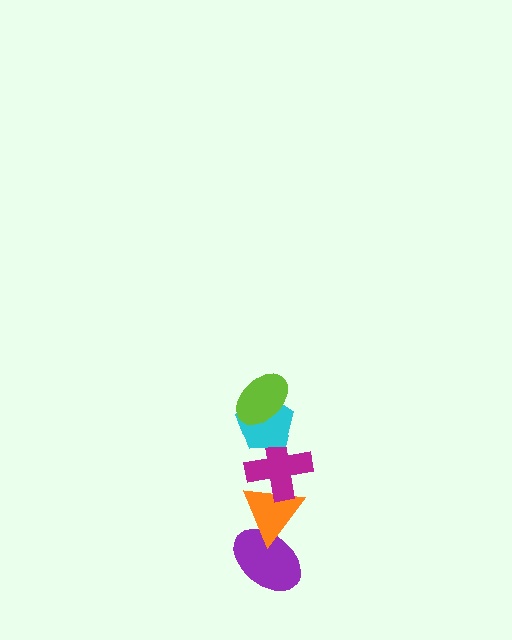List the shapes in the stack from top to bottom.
From top to bottom: the lime ellipse, the cyan pentagon, the magenta cross, the orange triangle, the purple ellipse.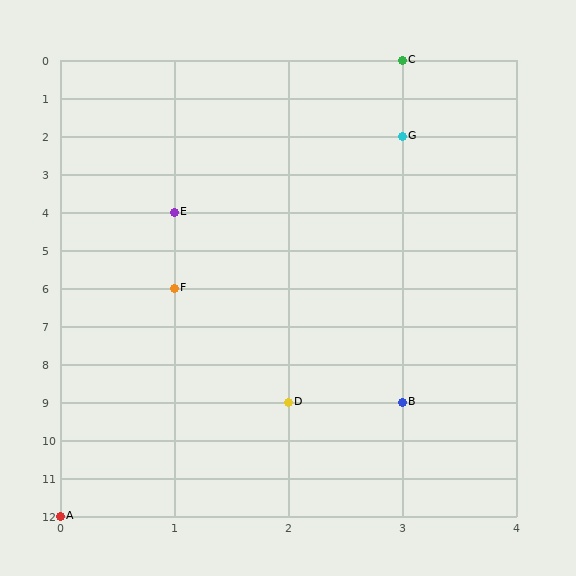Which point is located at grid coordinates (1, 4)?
Point E is at (1, 4).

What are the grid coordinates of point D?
Point D is at grid coordinates (2, 9).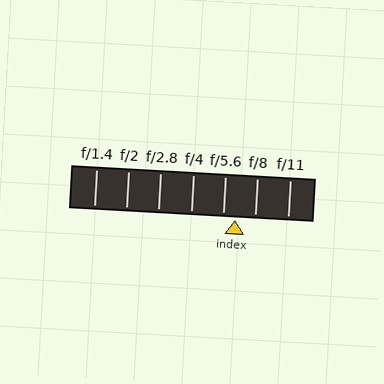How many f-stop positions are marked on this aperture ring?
There are 7 f-stop positions marked.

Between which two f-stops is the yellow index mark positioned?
The index mark is between f/5.6 and f/8.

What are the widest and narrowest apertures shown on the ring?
The widest aperture shown is f/1.4 and the narrowest is f/11.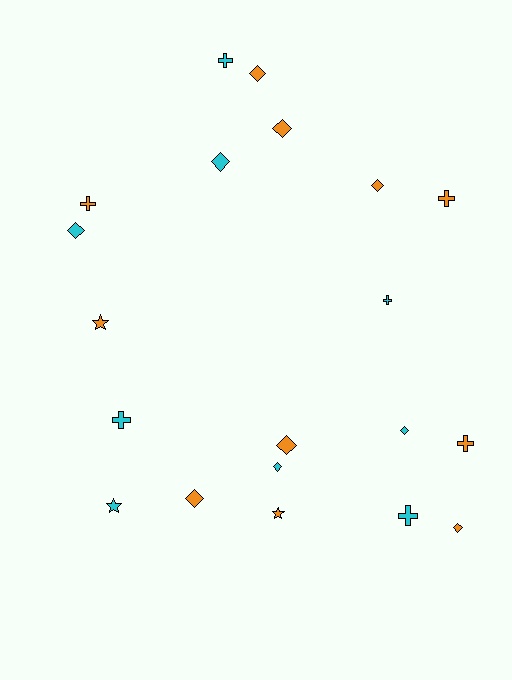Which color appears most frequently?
Orange, with 11 objects.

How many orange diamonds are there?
There are 6 orange diamonds.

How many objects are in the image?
There are 20 objects.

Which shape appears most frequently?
Diamond, with 10 objects.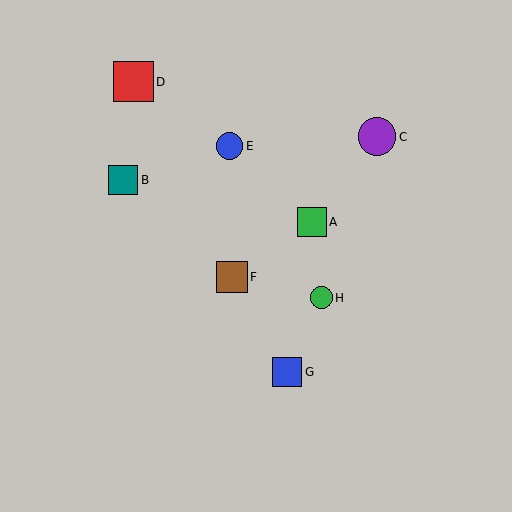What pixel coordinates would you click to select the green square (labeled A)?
Click at (312, 222) to select the green square A.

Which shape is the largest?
The red square (labeled D) is the largest.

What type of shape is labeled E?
Shape E is a blue circle.